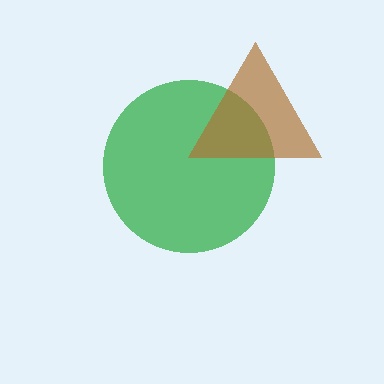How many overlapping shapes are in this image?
There are 2 overlapping shapes in the image.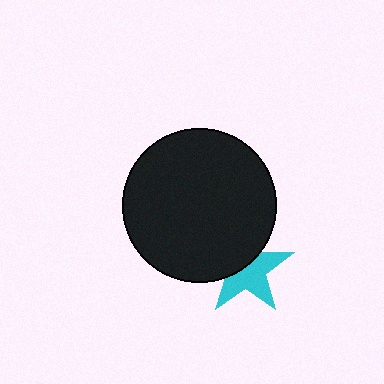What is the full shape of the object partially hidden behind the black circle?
The partially hidden object is a cyan star.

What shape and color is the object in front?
The object in front is a black circle.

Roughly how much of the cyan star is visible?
About half of it is visible (roughly 57%).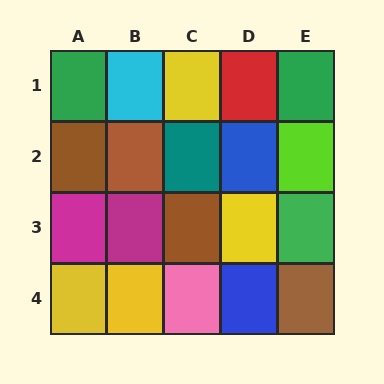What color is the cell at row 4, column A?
Yellow.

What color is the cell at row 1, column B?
Cyan.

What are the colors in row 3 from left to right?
Magenta, magenta, brown, yellow, green.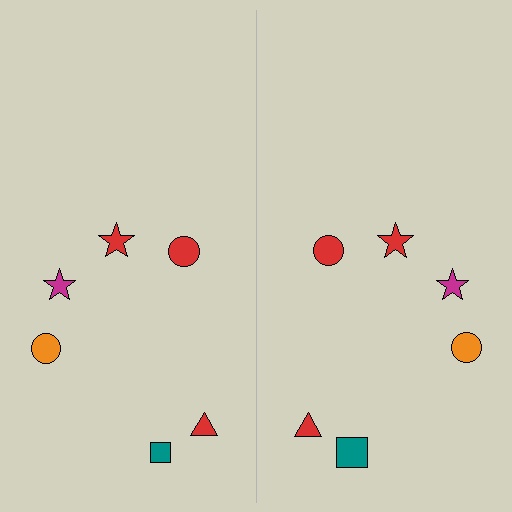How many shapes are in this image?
There are 12 shapes in this image.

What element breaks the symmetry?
The teal square on the right side has a different size than its mirror counterpart.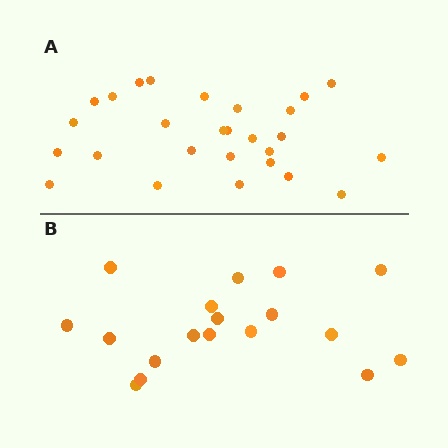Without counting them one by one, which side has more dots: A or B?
Region A (the top region) has more dots.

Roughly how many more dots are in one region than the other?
Region A has roughly 8 or so more dots than region B.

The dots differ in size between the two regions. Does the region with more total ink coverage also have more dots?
No. Region B has more total ink coverage because its dots are larger, but region A actually contains more individual dots. Total area can be misleading — the number of items is what matters here.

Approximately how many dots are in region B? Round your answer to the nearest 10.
About 20 dots. (The exact count is 18, which rounds to 20.)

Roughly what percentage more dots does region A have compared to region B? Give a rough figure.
About 50% more.